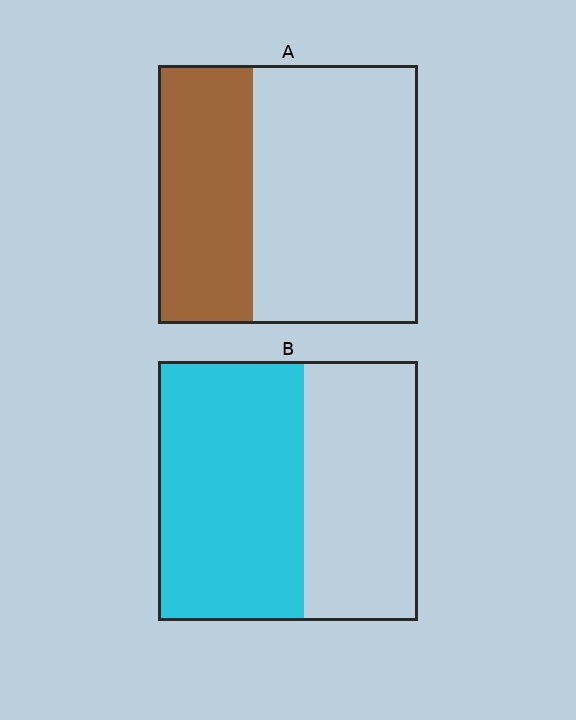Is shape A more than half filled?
No.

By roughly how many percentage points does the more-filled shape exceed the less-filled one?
By roughly 20 percentage points (B over A).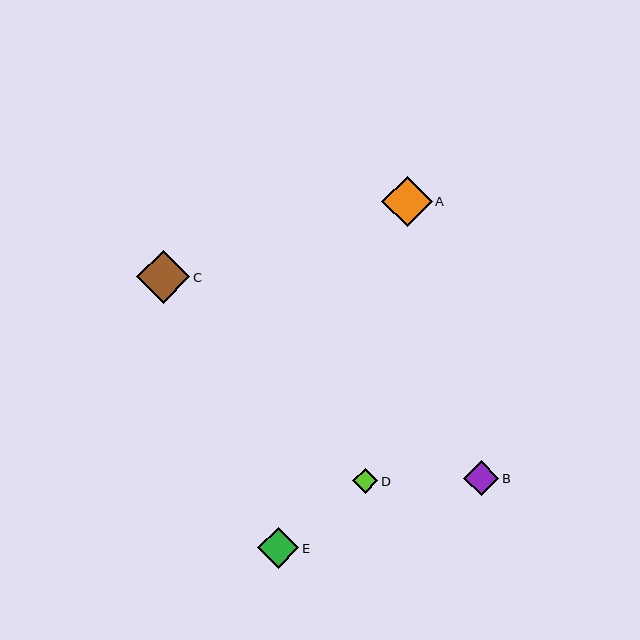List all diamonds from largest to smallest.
From largest to smallest: C, A, E, B, D.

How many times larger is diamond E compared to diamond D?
Diamond E is approximately 1.6 times the size of diamond D.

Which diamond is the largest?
Diamond C is the largest with a size of approximately 53 pixels.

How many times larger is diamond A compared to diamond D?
Diamond A is approximately 2.0 times the size of diamond D.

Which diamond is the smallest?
Diamond D is the smallest with a size of approximately 26 pixels.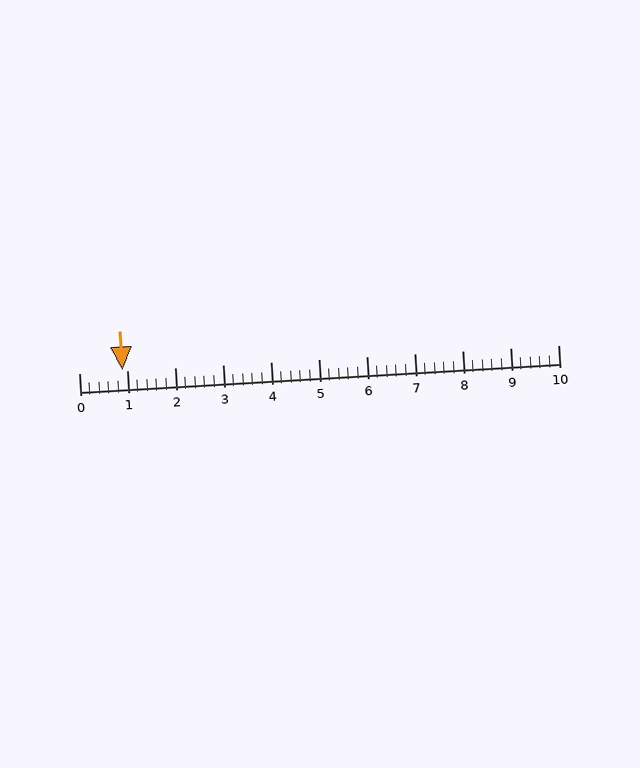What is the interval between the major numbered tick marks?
The major tick marks are spaced 1 units apart.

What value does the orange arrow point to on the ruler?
The orange arrow points to approximately 0.9.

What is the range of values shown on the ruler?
The ruler shows values from 0 to 10.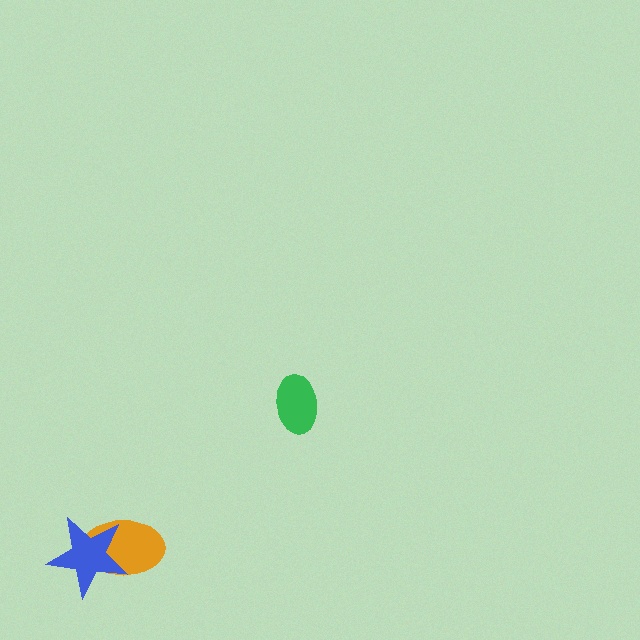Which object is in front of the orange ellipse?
The blue star is in front of the orange ellipse.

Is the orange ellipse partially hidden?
Yes, it is partially covered by another shape.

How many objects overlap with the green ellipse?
0 objects overlap with the green ellipse.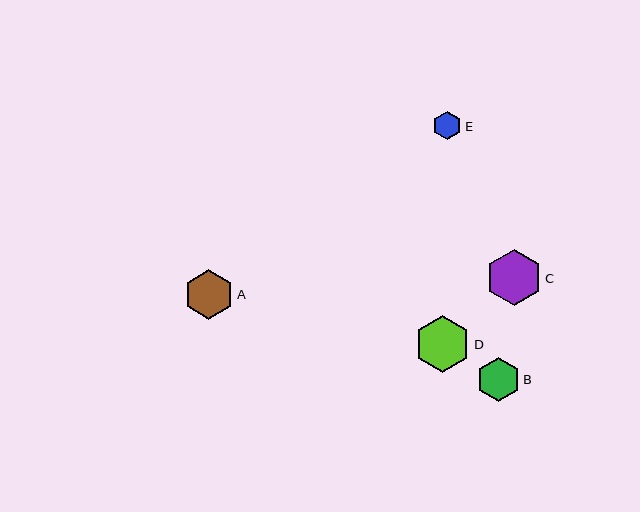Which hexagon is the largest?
Hexagon D is the largest with a size of approximately 56 pixels.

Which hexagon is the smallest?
Hexagon E is the smallest with a size of approximately 29 pixels.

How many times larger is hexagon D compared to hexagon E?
Hexagon D is approximately 2.0 times the size of hexagon E.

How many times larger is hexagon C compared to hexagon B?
Hexagon C is approximately 1.3 times the size of hexagon B.